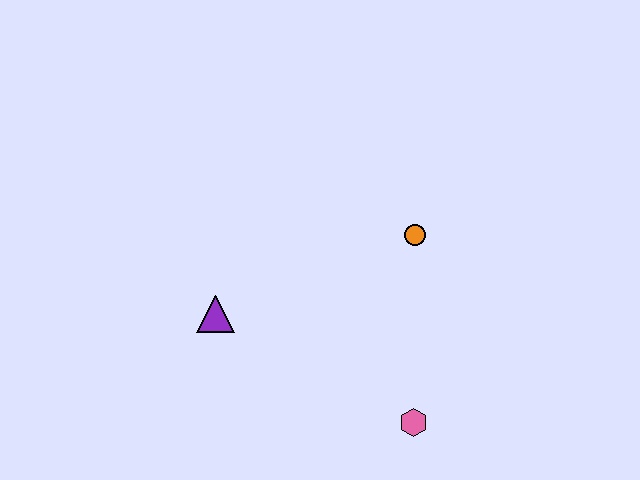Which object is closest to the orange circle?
The pink hexagon is closest to the orange circle.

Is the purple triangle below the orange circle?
Yes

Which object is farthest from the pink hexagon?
The purple triangle is farthest from the pink hexagon.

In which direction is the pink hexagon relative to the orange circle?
The pink hexagon is below the orange circle.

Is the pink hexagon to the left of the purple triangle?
No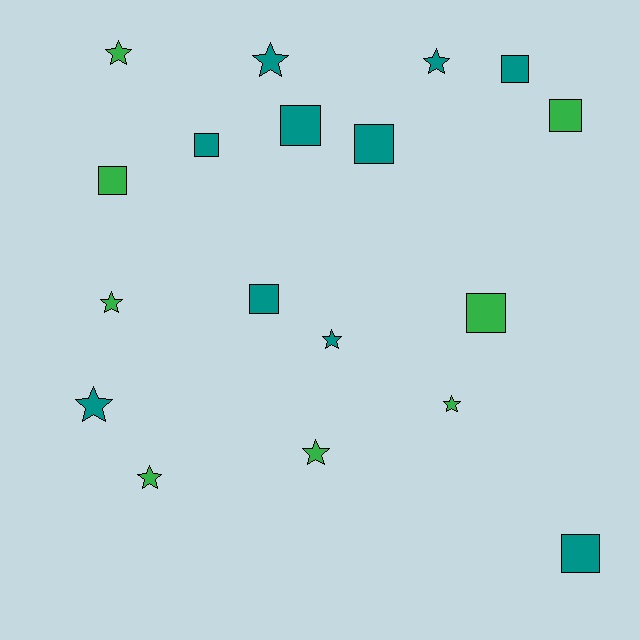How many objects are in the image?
There are 18 objects.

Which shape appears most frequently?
Star, with 9 objects.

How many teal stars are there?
There are 4 teal stars.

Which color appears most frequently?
Teal, with 10 objects.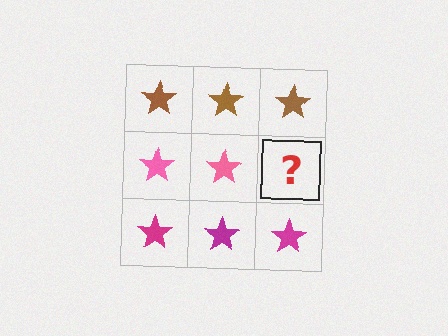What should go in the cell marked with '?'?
The missing cell should contain a pink star.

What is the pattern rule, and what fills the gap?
The rule is that each row has a consistent color. The gap should be filled with a pink star.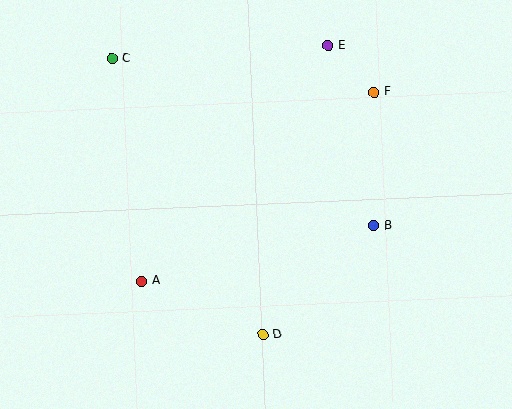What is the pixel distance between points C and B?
The distance between C and B is 311 pixels.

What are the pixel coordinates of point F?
Point F is at (374, 92).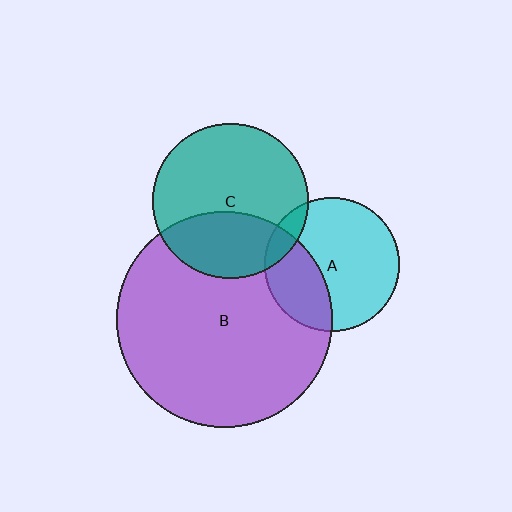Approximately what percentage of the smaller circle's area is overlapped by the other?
Approximately 35%.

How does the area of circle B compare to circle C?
Approximately 1.9 times.